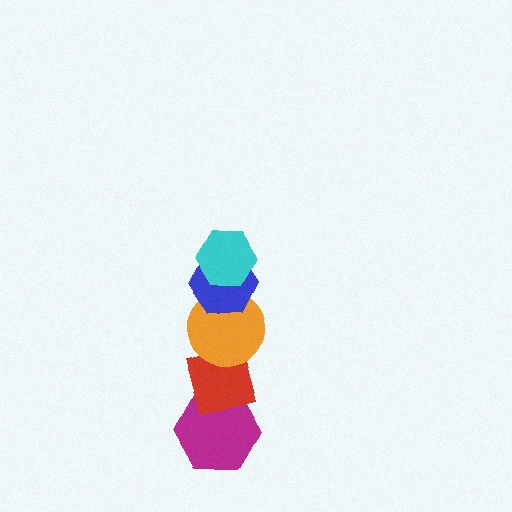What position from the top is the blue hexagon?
The blue hexagon is 2nd from the top.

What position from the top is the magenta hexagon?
The magenta hexagon is 5th from the top.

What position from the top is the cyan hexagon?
The cyan hexagon is 1st from the top.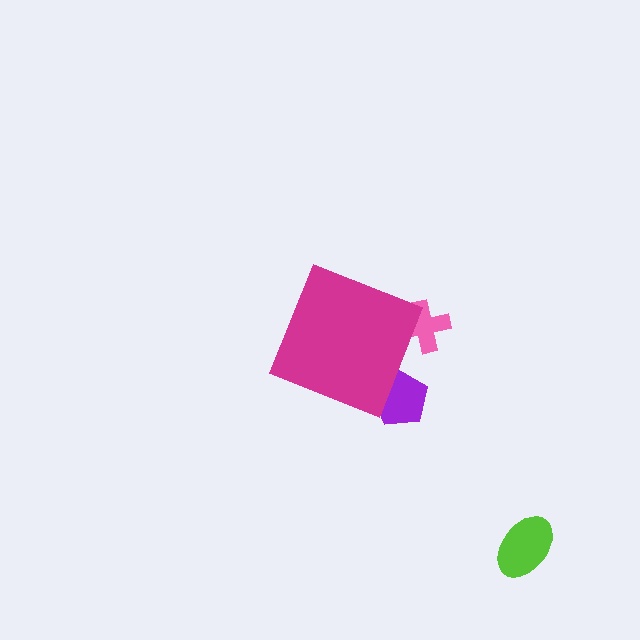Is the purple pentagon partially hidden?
Yes, the purple pentagon is partially hidden behind the magenta diamond.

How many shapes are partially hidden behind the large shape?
2 shapes are partially hidden.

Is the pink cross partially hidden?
Yes, the pink cross is partially hidden behind the magenta diamond.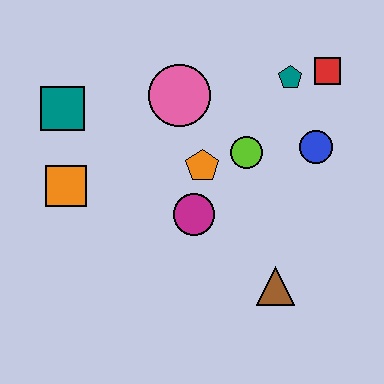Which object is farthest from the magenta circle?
The red square is farthest from the magenta circle.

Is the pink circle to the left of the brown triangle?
Yes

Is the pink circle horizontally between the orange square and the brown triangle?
Yes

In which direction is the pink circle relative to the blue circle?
The pink circle is to the left of the blue circle.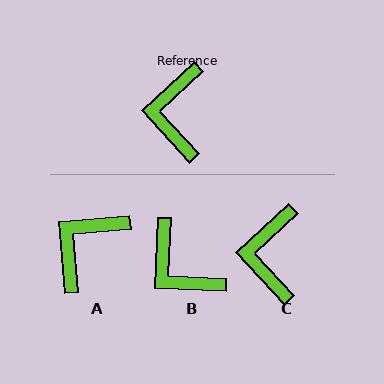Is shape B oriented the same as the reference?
No, it is off by about 45 degrees.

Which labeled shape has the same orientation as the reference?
C.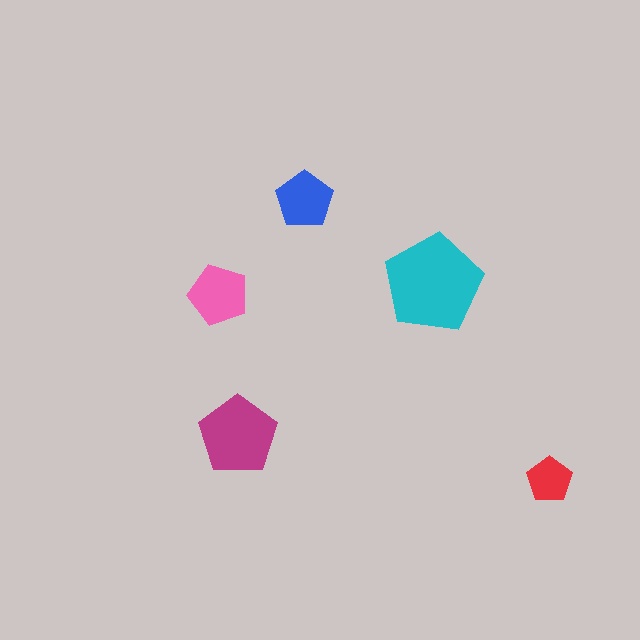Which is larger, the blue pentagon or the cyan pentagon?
The cyan one.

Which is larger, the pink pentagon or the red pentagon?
The pink one.